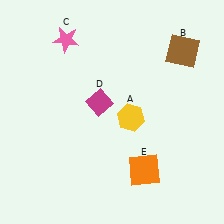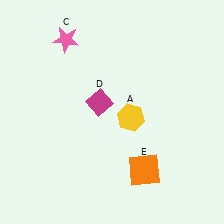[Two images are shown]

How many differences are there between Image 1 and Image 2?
There is 1 difference between the two images.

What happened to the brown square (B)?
The brown square (B) was removed in Image 2. It was in the top-right area of Image 1.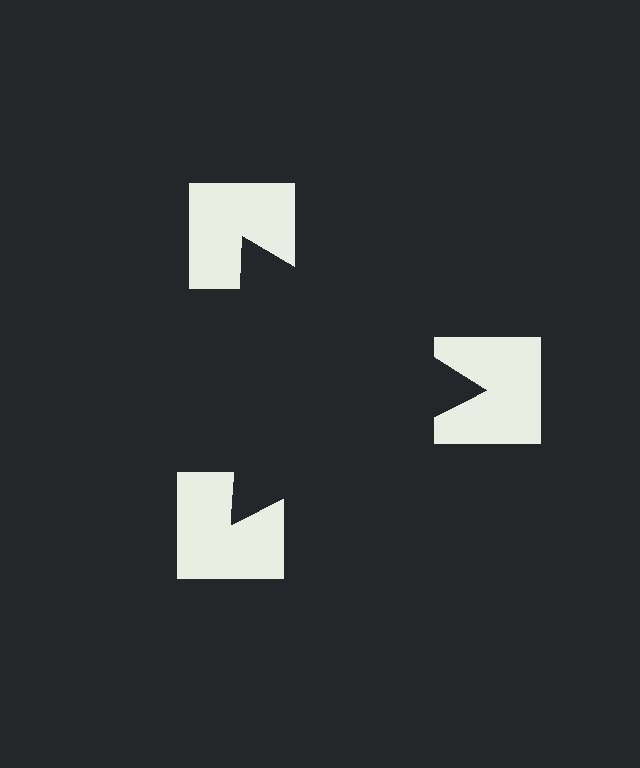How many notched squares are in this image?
There are 3 — one at each vertex of the illusory triangle.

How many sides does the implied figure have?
3 sides.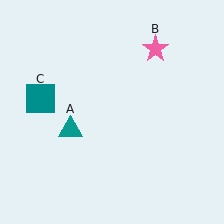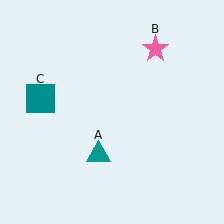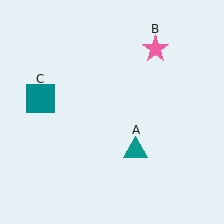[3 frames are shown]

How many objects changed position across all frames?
1 object changed position: teal triangle (object A).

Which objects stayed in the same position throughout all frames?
Pink star (object B) and teal square (object C) remained stationary.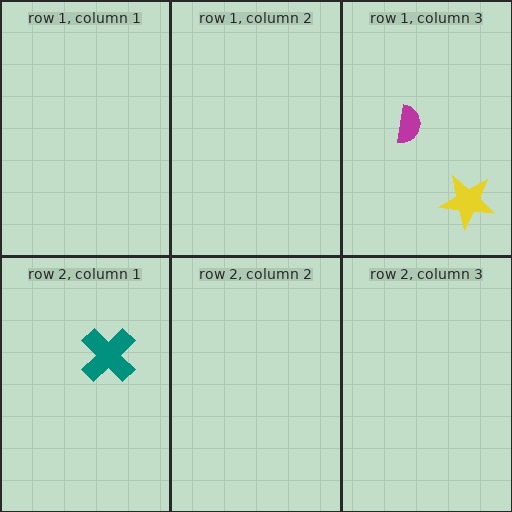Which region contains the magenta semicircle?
The row 1, column 3 region.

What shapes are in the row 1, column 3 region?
The magenta semicircle, the yellow star.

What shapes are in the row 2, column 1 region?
The teal cross.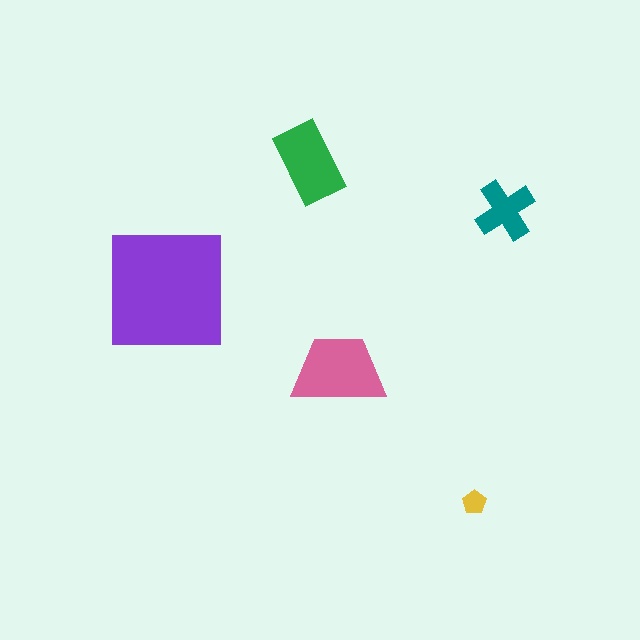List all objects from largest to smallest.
The purple square, the pink trapezoid, the green rectangle, the teal cross, the yellow pentagon.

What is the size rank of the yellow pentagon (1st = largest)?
5th.